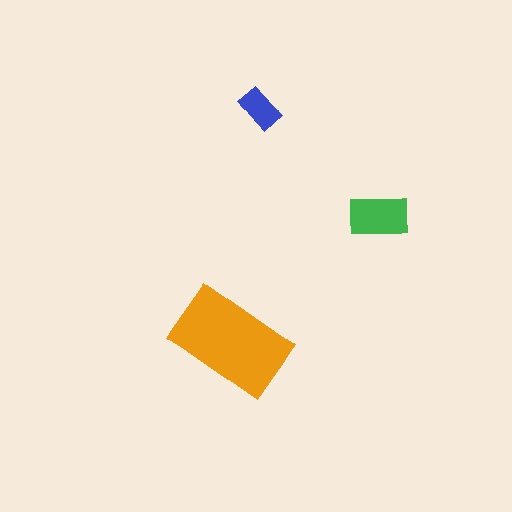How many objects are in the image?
There are 3 objects in the image.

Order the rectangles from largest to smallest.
the orange one, the green one, the blue one.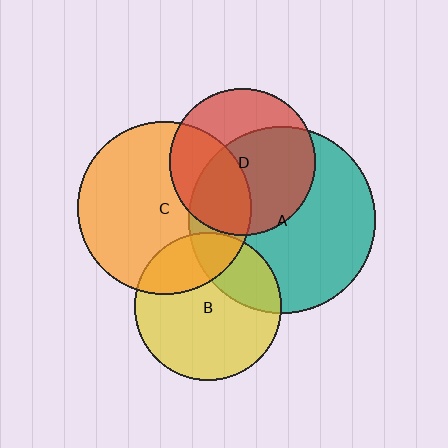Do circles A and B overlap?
Yes.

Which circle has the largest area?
Circle A (teal).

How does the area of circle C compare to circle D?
Approximately 1.4 times.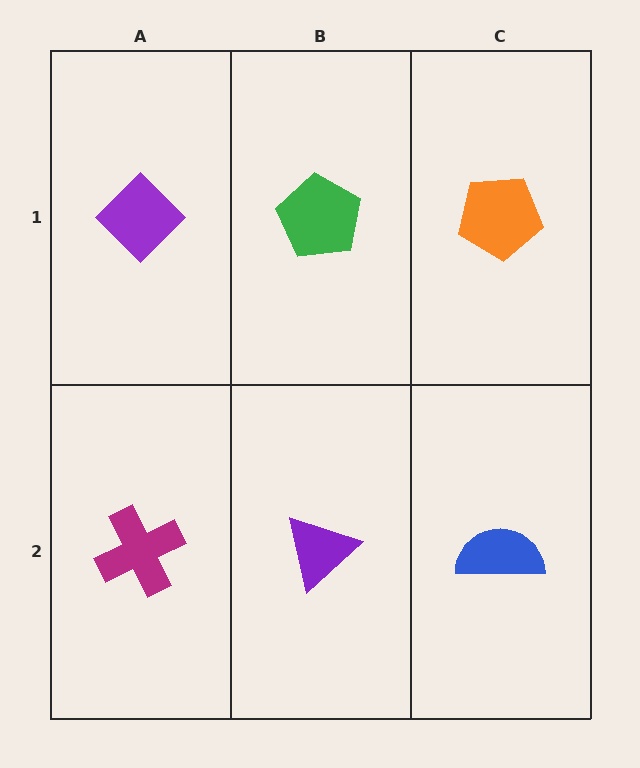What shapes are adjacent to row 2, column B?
A green pentagon (row 1, column B), a magenta cross (row 2, column A), a blue semicircle (row 2, column C).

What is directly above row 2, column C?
An orange pentagon.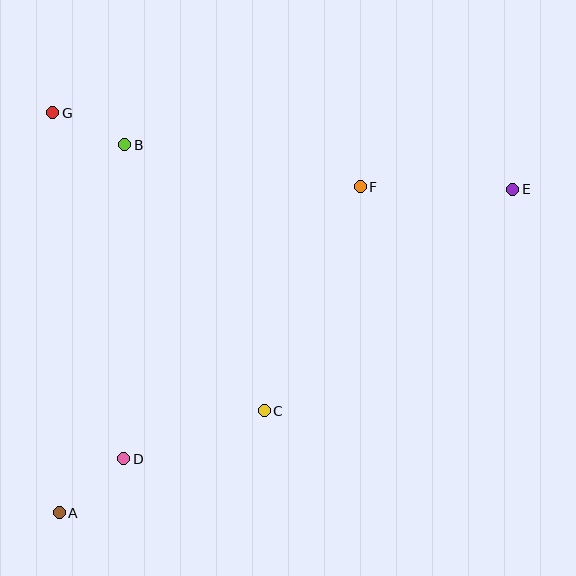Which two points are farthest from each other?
Points A and E are farthest from each other.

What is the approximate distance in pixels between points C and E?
The distance between C and E is approximately 332 pixels.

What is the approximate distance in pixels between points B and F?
The distance between B and F is approximately 239 pixels.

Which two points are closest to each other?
Points B and G are closest to each other.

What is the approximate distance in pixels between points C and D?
The distance between C and D is approximately 149 pixels.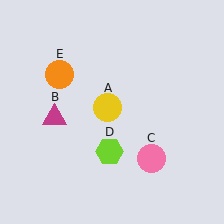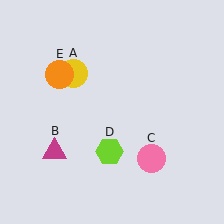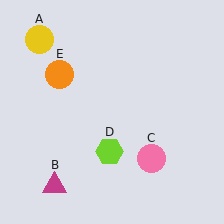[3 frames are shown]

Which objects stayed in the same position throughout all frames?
Pink circle (object C) and lime hexagon (object D) and orange circle (object E) remained stationary.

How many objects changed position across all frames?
2 objects changed position: yellow circle (object A), magenta triangle (object B).